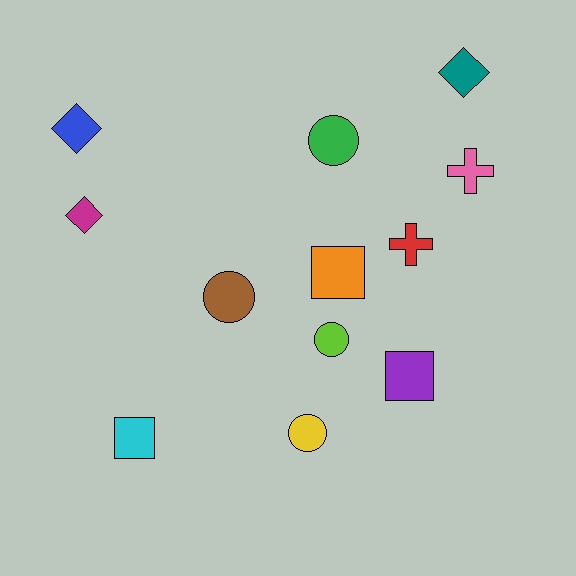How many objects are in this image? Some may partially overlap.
There are 12 objects.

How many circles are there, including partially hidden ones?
There are 4 circles.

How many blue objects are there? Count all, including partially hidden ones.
There is 1 blue object.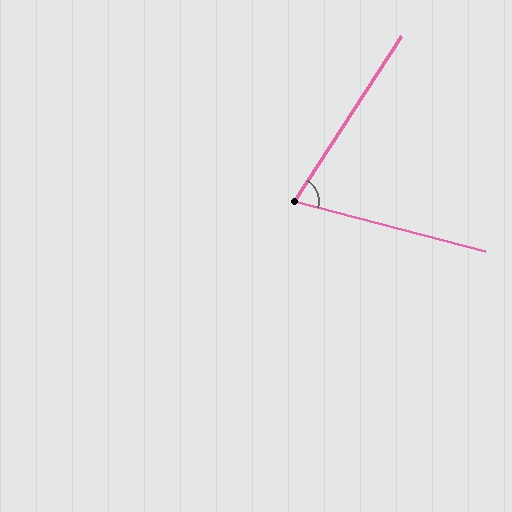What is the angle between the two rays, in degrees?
Approximately 72 degrees.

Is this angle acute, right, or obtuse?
It is acute.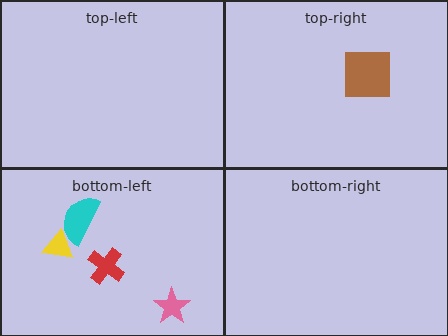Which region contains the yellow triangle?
The bottom-left region.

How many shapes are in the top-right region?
1.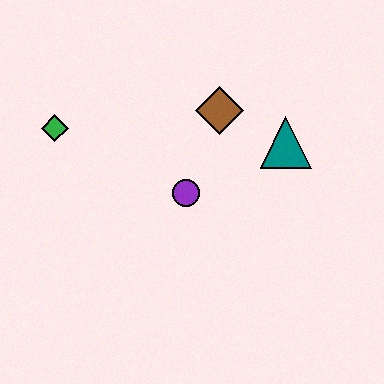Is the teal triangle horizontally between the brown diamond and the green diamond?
No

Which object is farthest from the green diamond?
The teal triangle is farthest from the green diamond.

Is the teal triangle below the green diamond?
Yes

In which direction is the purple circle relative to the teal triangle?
The purple circle is to the left of the teal triangle.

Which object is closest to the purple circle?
The brown diamond is closest to the purple circle.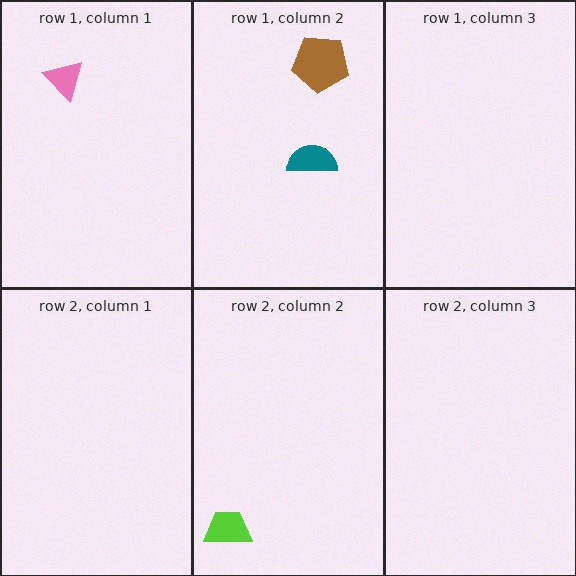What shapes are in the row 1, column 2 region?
The brown pentagon, the teal semicircle.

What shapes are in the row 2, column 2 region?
The lime trapezoid.